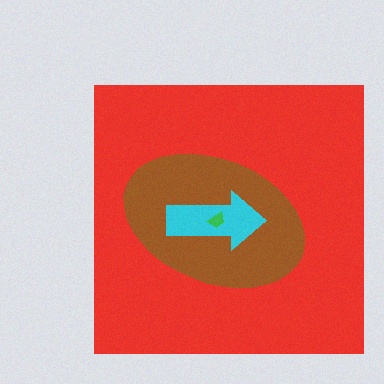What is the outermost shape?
The red square.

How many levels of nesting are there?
4.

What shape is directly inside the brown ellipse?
The cyan arrow.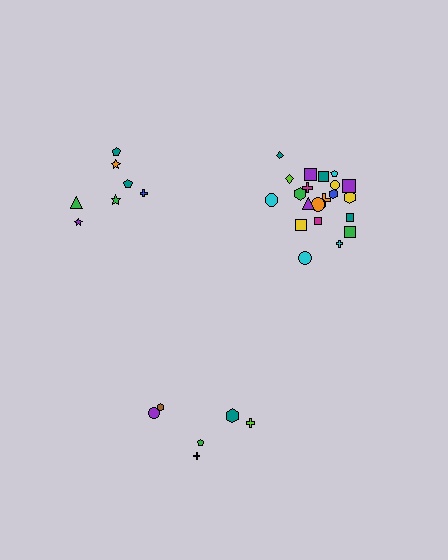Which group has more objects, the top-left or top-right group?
The top-right group.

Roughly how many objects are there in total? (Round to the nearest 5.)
Roughly 35 objects in total.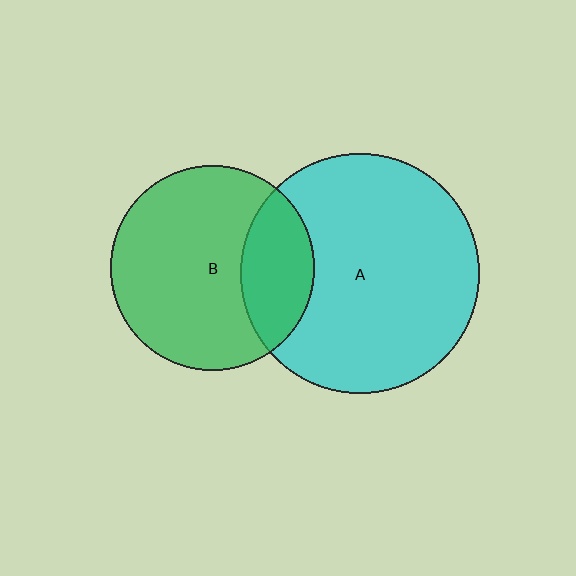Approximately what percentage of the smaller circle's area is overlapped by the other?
Approximately 25%.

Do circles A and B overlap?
Yes.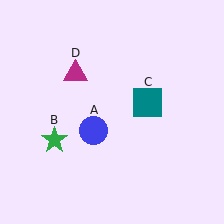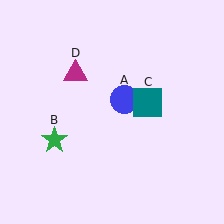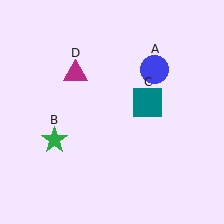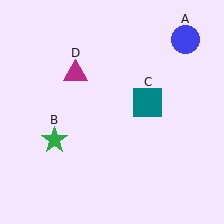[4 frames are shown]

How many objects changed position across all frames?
1 object changed position: blue circle (object A).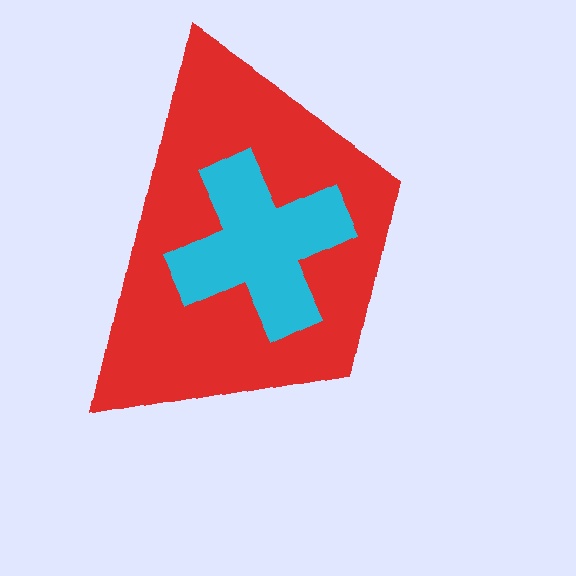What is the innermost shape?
The cyan cross.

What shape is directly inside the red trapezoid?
The cyan cross.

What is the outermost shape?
The red trapezoid.